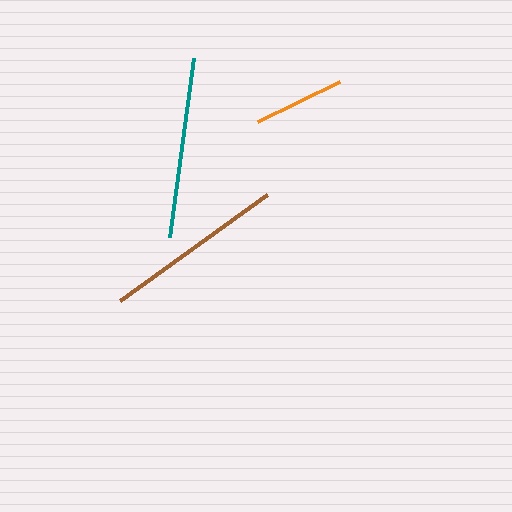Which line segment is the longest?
The teal line is the longest at approximately 181 pixels.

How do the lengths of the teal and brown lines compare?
The teal and brown lines are approximately the same length.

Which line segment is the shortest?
The orange line is the shortest at approximately 91 pixels.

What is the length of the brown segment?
The brown segment is approximately 181 pixels long.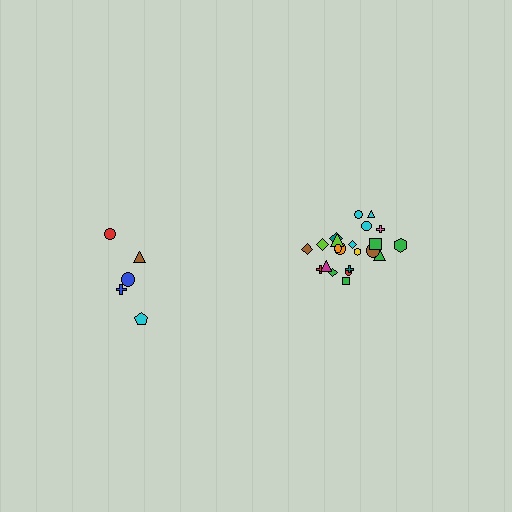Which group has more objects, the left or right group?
The right group.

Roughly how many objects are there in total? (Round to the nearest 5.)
Roughly 25 objects in total.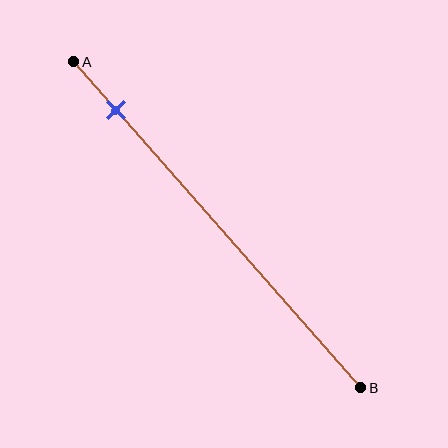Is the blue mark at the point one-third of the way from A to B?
No, the mark is at about 15% from A, not at the 33% one-third point.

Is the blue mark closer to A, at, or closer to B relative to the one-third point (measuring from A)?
The blue mark is closer to point A than the one-third point of segment AB.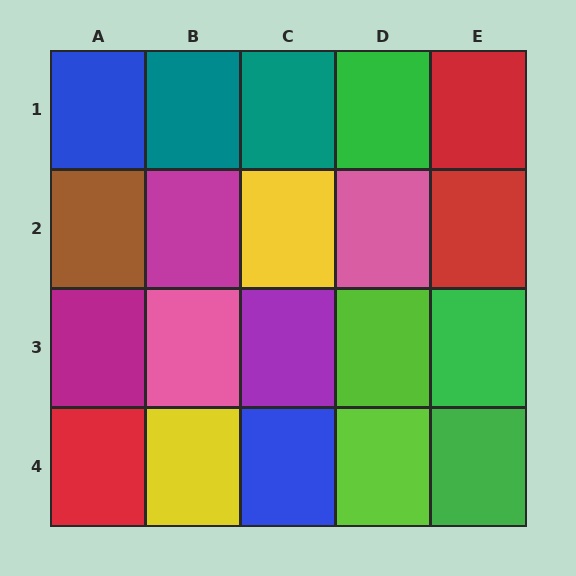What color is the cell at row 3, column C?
Purple.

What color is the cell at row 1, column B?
Teal.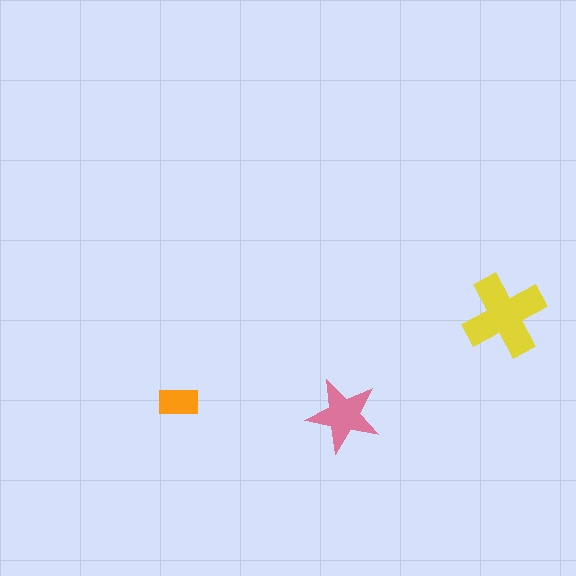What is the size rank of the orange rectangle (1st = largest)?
3rd.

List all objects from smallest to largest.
The orange rectangle, the pink star, the yellow cross.